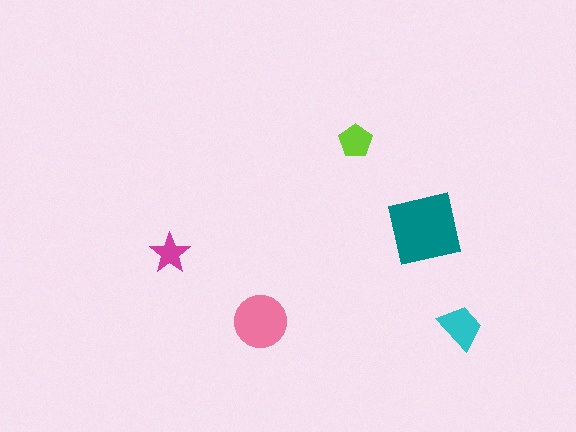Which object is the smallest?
The magenta star.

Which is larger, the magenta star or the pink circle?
The pink circle.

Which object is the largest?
The teal square.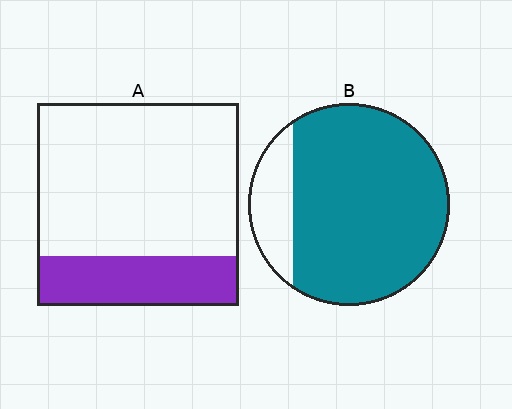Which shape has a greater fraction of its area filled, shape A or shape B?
Shape B.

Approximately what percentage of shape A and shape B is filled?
A is approximately 25% and B is approximately 85%.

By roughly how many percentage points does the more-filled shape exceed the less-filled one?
By roughly 60 percentage points (B over A).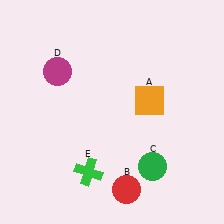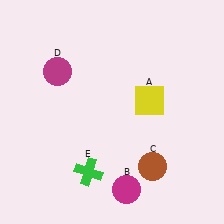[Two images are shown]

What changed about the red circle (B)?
In Image 1, B is red. In Image 2, it changed to magenta.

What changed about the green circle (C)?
In Image 1, C is green. In Image 2, it changed to brown.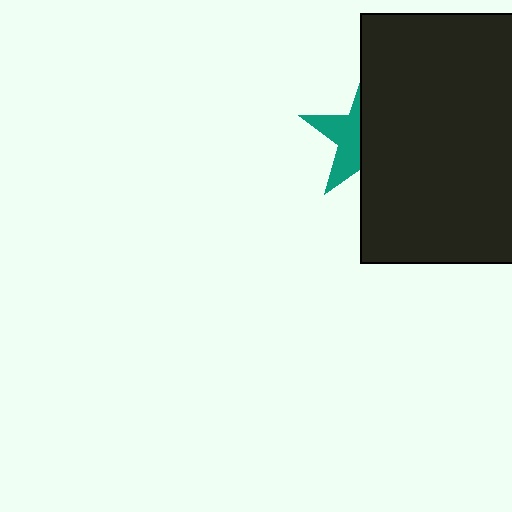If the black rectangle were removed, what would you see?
You would see the complete teal star.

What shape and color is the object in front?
The object in front is a black rectangle.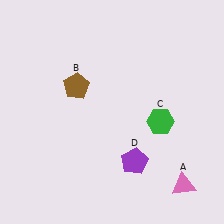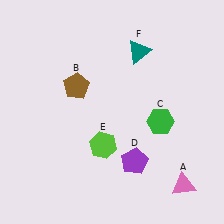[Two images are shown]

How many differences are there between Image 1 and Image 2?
There are 2 differences between the two images.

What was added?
A lime hexagon (E), a teal triangle (F) were added in Image 2.